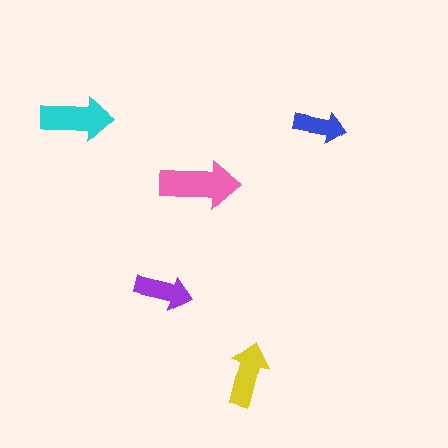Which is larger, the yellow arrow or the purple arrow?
The yellow one.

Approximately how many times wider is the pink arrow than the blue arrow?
About 1.5 times wider.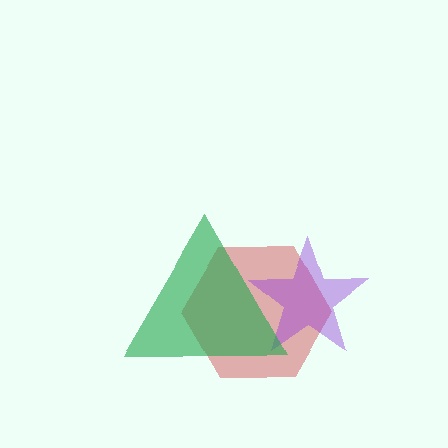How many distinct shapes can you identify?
There are 3 distinct shapes: a red hexagon, a purple star, a green triangle.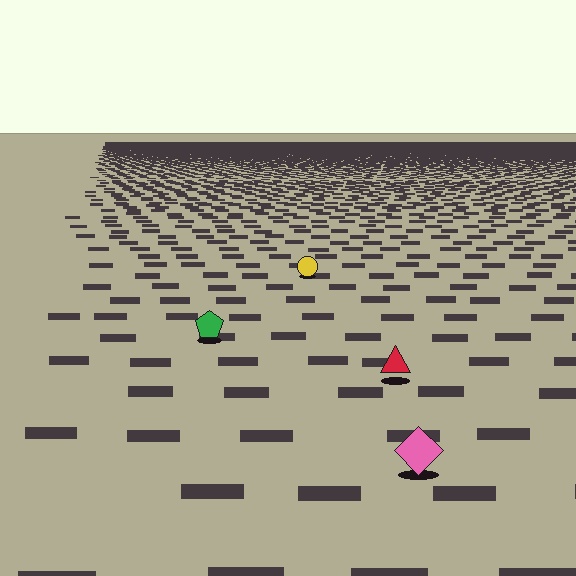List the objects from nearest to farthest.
From nearest to farthest: the pink diamond, the red triangle, the green pentagon, the yellow circle.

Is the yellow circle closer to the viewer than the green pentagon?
No. The green pentagon is closer — you can tell from the texture gradient: the ground texture is coarser near it.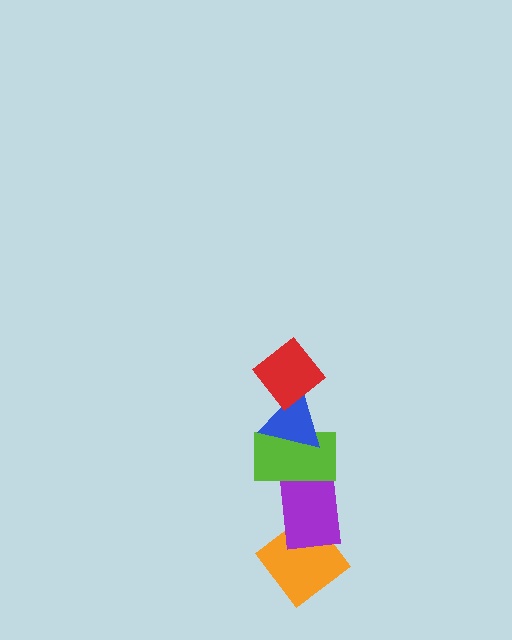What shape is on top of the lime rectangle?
The blue triangle is on top of the lime rectangle.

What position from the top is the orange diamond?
The orange diamond is 5th from the top.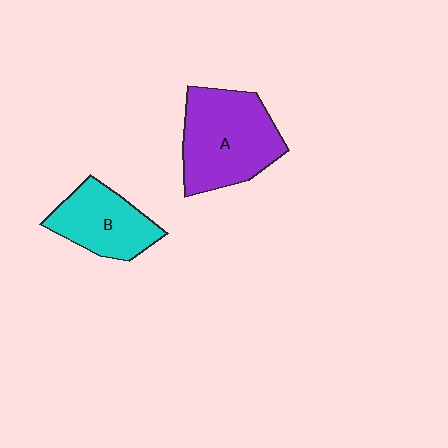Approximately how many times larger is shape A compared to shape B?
Approximately 1.5 times.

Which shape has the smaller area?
Shape B (cyan).